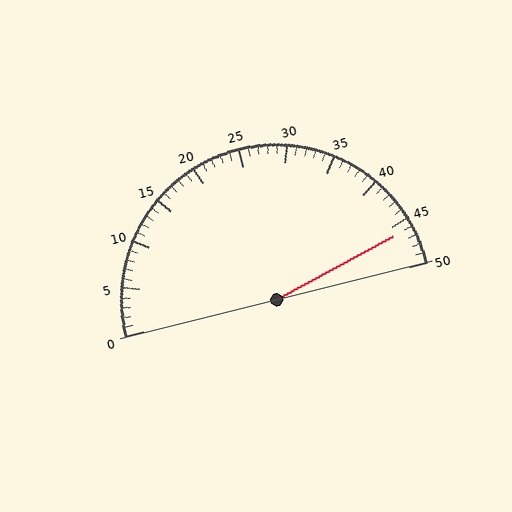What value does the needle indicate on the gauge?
The needle indicates approximately 46.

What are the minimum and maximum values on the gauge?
The gauge ranges from 0 to 50.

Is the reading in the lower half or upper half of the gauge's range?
The reading is in the upper half of the range (0 to 50).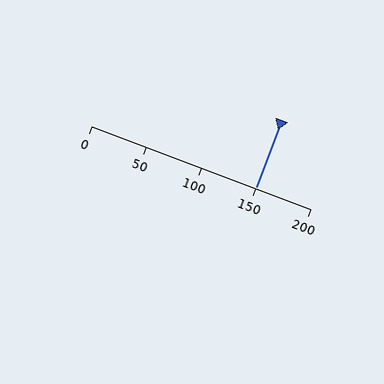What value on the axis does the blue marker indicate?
The marker indicates approximately 150.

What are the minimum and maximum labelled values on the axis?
The axis runs from 0 to 200.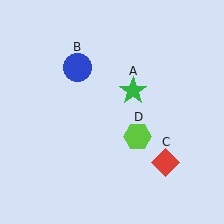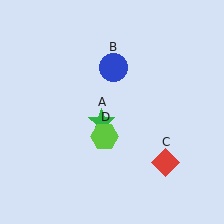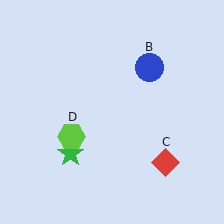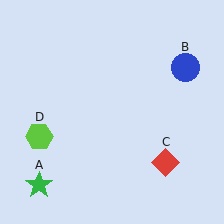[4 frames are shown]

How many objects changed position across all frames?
3 objects changed position: green star (object A), blue circle (object B), lime hexagon (object D).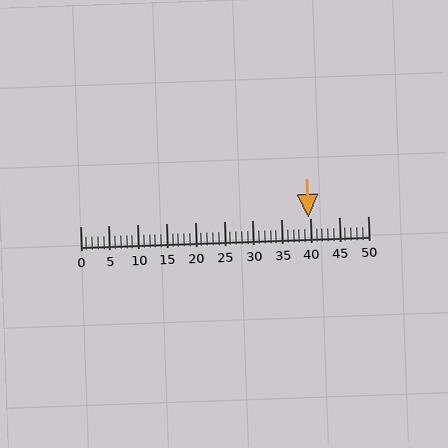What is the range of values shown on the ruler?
The ruler shows values from 0 to 50.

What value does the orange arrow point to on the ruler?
The orange arrow points to approximately 40.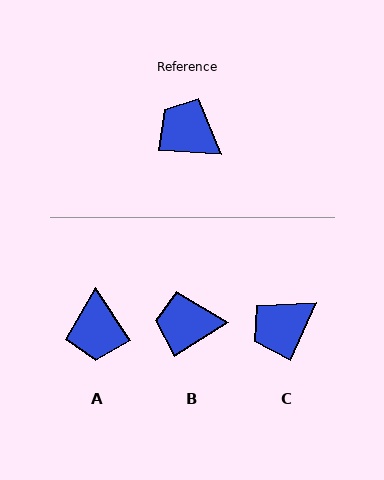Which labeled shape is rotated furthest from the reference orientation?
A, about 128 degrees away.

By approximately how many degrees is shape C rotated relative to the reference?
Approximately 70 degrees counter-clockwise.